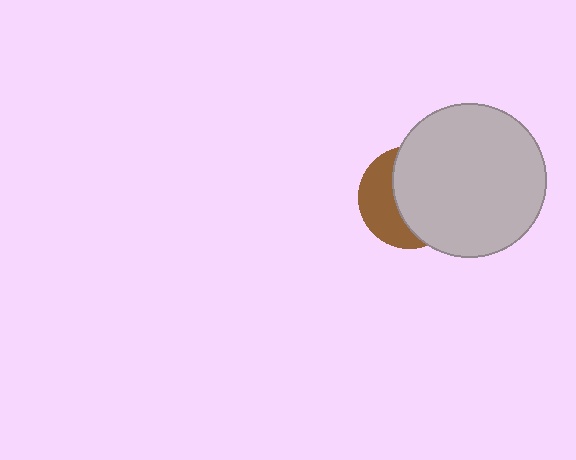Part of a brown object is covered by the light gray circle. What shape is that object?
It is a circle.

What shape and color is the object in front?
The object in front is a light gray circle.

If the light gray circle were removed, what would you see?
You would see the complete brown circle.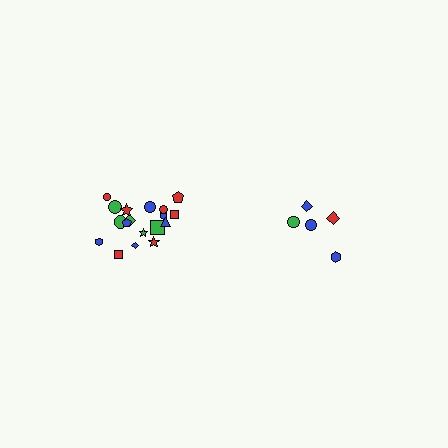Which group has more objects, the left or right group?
The left group.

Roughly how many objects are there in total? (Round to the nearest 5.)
Roughly 25 objects in total.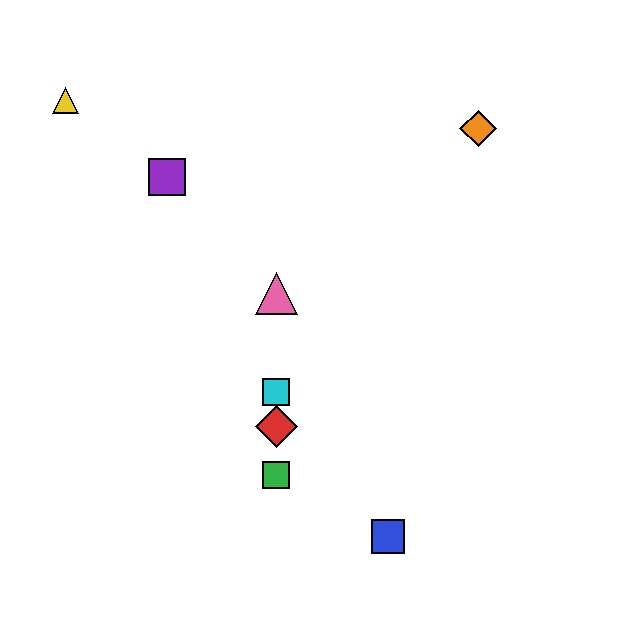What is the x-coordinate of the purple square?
The purple square is at x≈167.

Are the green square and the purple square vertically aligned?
No, the green square is at x≈276 and the purple square is at x≈167.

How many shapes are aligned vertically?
4 shapes (the red diamond, the green square, the cyan square, the pink triangle) are aligned vertically.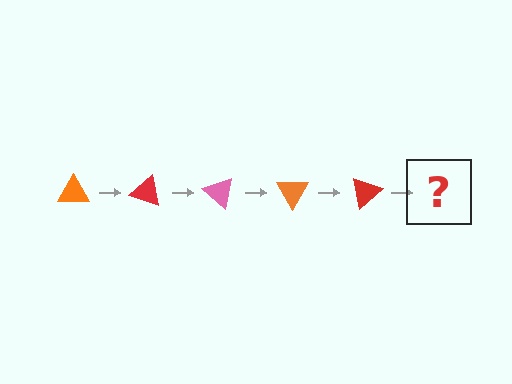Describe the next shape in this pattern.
It should be a pink triangle, rotated 100 degrees from the start.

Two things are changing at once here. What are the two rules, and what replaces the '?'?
The two rules are that it rotates 20 degrees each step and the color cycles through orange, red, and pink. The '?' should be a pink triangle, rotated 100 degrees from the start.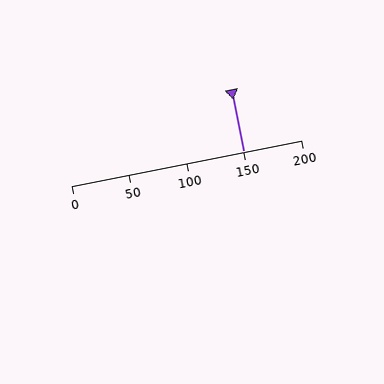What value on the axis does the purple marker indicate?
The marker indicates approximately 150.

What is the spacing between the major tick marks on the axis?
The major ticks are spaced 50 apart.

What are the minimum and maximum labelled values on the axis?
The axis runs from 0 to 200.